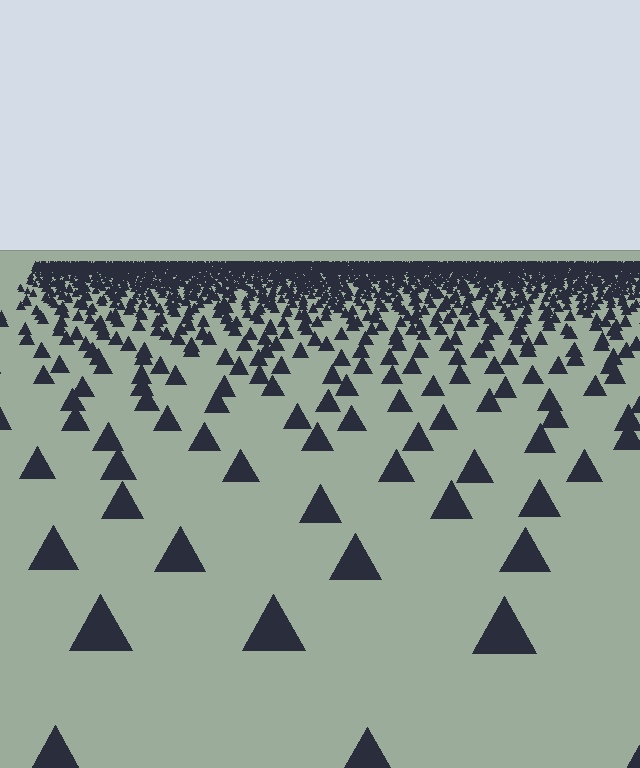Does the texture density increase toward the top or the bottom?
Density increases toward the top.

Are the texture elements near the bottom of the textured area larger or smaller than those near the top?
Larger. Near the bottom, elements are closer to the viewer and appear at a bigger on-screen size.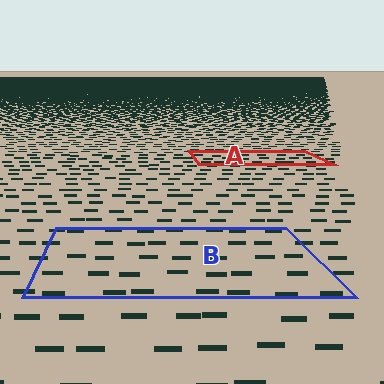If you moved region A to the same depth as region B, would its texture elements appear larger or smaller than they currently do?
They would appear larger. At a closer depth, the same texture elements are projected at a bigger on-screen size.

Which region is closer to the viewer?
Region B is closer. The texture elements there are larger and more spread out.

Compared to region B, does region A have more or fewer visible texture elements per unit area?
Region A has more texture elements per unit area — they are packed more densely because it is farther away.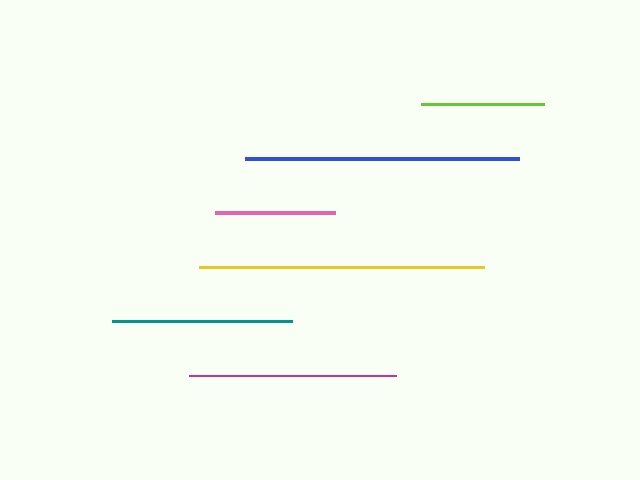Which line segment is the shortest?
The pink line is the shortest at approximately 120 pixels.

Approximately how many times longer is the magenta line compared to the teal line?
The magenta line is approximately 1.1 times the length of the teal line.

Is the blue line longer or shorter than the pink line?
The blue line is longer than the pink line.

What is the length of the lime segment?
The lime segment is approximately 123 pixels long.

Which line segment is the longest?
The yellow line is the longest at approximately 284 pixels.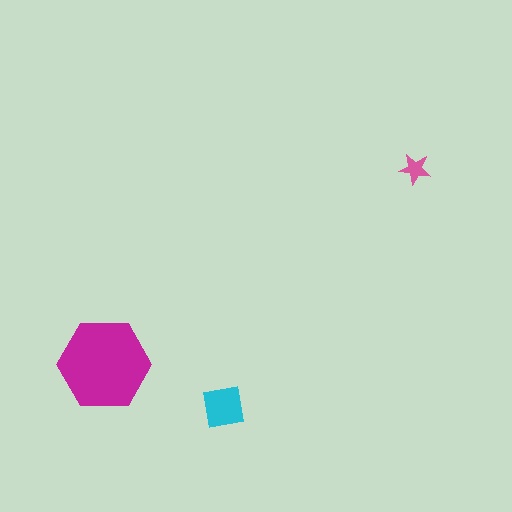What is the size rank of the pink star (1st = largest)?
3rd.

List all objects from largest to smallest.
The magenta hexagon, the cyan square, the pink star.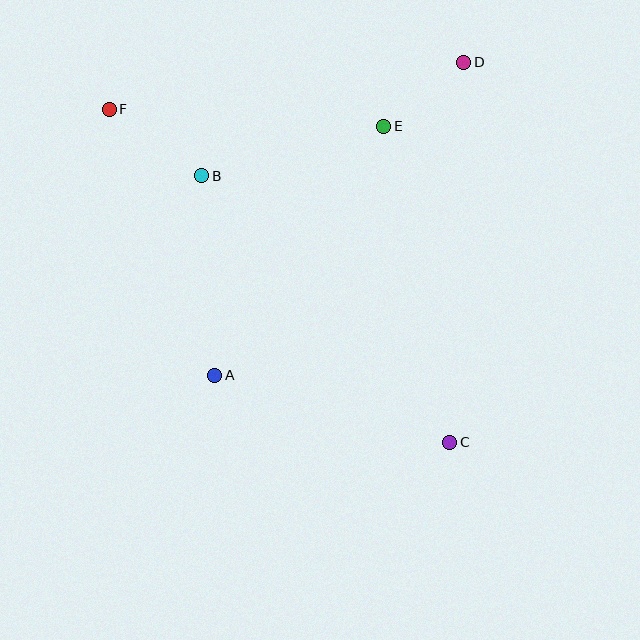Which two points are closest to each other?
Points D and E are closest to each other.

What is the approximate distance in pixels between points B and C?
The distance between B and C is approximately 364 pixels.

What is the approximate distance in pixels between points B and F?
The distance between B and F is approximately 114 pixels.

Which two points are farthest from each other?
Points C and F are farthest from each other.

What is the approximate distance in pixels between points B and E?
The distance between B and E is approximately 188 pixels.